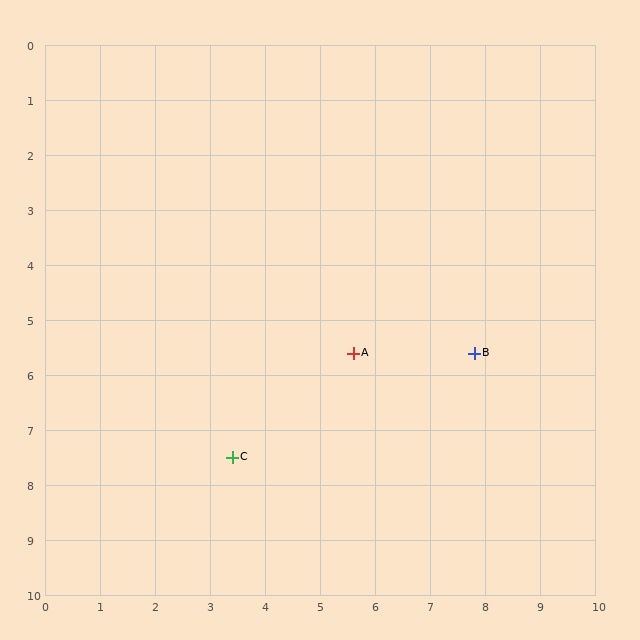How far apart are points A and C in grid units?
Points A and C are about 2.9 grid units apart.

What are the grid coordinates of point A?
Point A is at approximately (5.6, 5.6).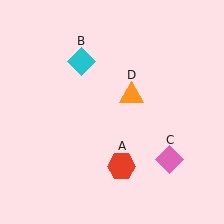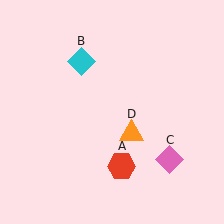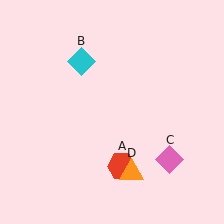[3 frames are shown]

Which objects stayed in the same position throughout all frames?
Red hexagon (object A) and cyan diamond (object B) and pink diamond (object C) remained stationary.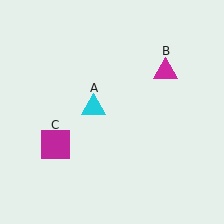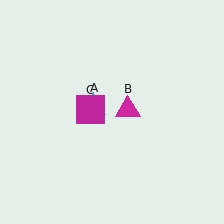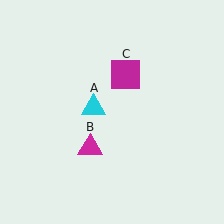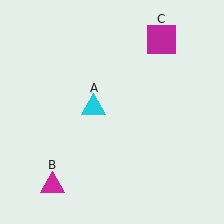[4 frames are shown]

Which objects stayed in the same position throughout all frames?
Cyan triangle (object A) remained stationary.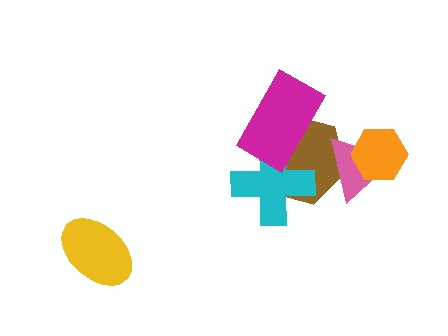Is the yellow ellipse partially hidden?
No, no other shape covers it.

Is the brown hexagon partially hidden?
Yes, it is partially covered by another shape.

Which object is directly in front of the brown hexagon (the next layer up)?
The cyan cross is directly in front of the brown hexagon.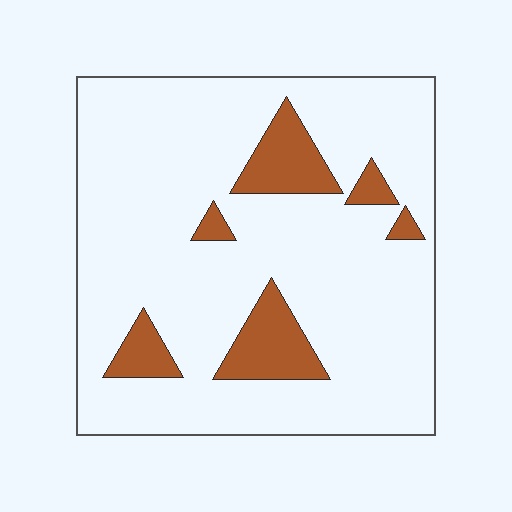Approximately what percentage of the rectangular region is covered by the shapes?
Approximately 15%.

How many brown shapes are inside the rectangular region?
6.